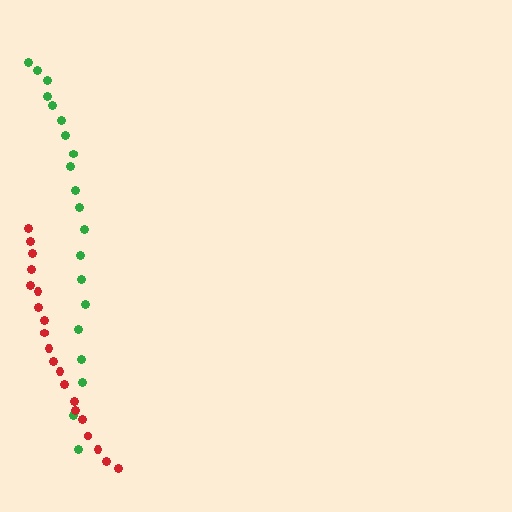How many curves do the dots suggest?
There are 2 distinct paths.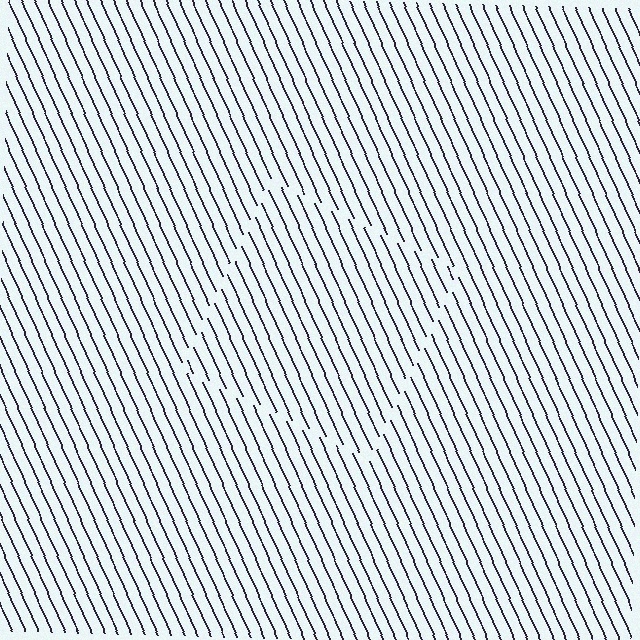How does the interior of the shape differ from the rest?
The interior of the shape contains the same grating, shifted by half a period — the contour is defined by the phase discontinuity where line-ends from the inner and outer gratings abut.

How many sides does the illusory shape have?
4 sides — the line-ends trace a square.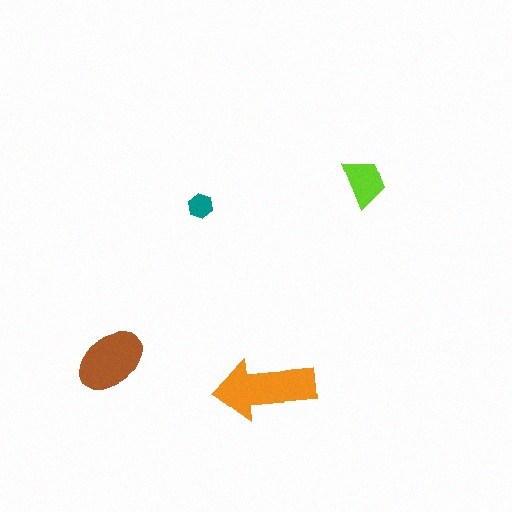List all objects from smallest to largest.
The teal hexagon, the lime trapezoid, the brown ellipse, the orange arrow.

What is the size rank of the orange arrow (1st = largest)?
1st.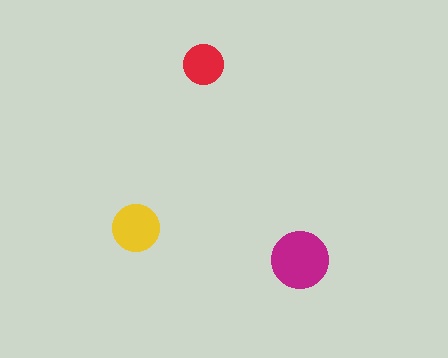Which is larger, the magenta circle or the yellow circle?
The magenta one.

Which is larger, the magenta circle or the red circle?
The magenta one.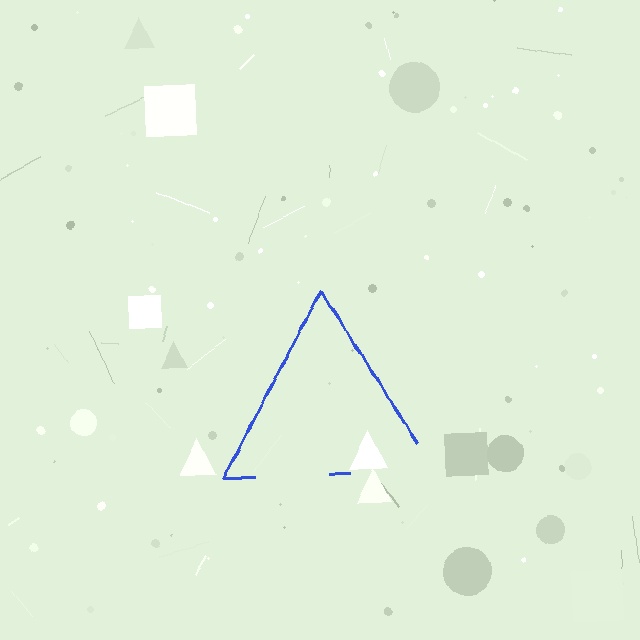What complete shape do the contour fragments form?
The contour fragments form a triangle.